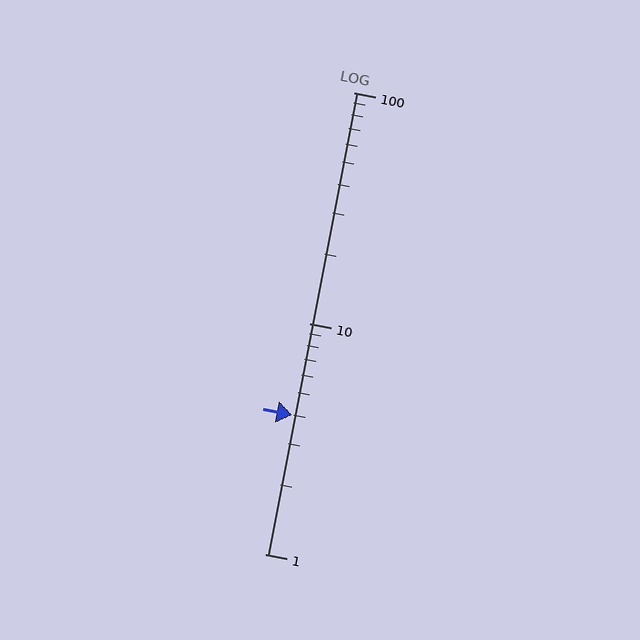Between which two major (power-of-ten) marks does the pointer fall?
The pointer is between 1 and 10.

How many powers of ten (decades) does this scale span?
The scale spans 2 decades, from 1 to 100.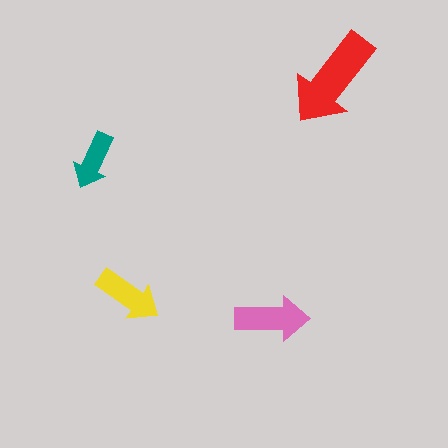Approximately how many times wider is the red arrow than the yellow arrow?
About 1.5 times wider.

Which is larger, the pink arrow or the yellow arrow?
The pink one.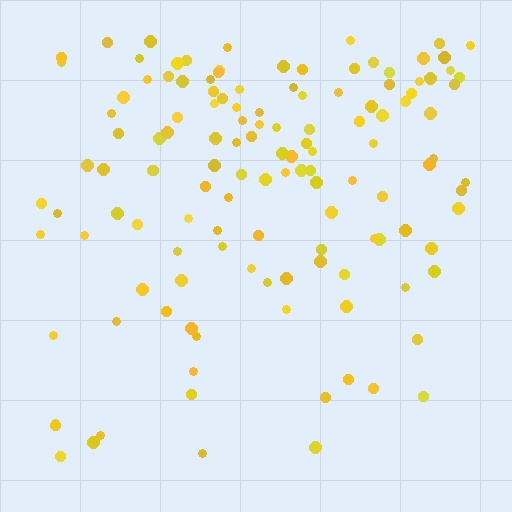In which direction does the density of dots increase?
From bottom to top, with the top side densest.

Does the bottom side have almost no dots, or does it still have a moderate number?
Still a moderate number, just noticeably fewer than the top.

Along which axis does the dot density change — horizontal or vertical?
Vertical.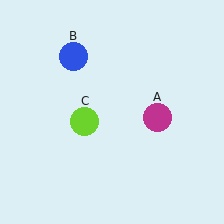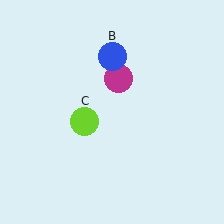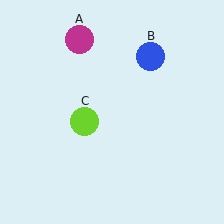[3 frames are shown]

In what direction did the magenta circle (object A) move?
The magenta circle (object A) moved up and to the left.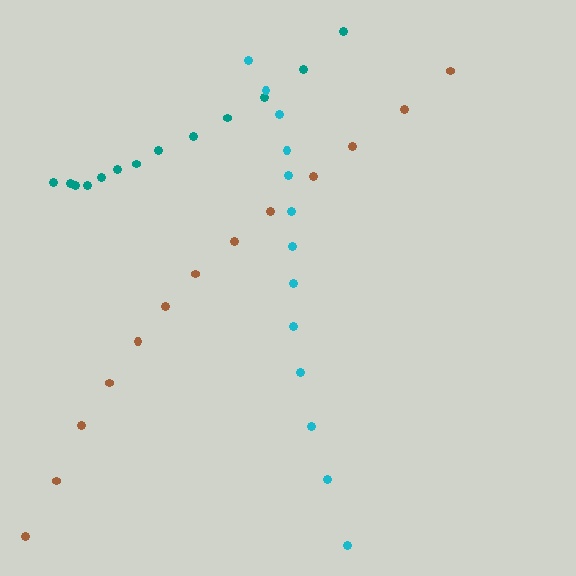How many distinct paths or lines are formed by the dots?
There are 3 distinct paths.